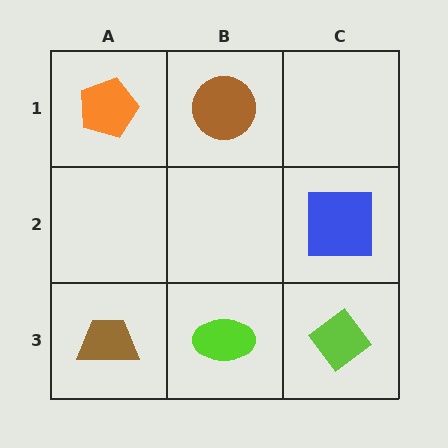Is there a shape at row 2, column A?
No, that cell is empty.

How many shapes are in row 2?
1 shape.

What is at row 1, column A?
An orange pentagon.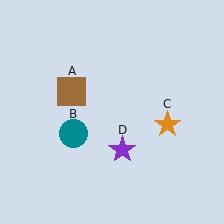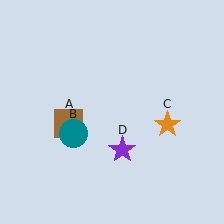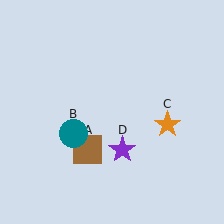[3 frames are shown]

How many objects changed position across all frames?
1 object changed position: brown square (object A).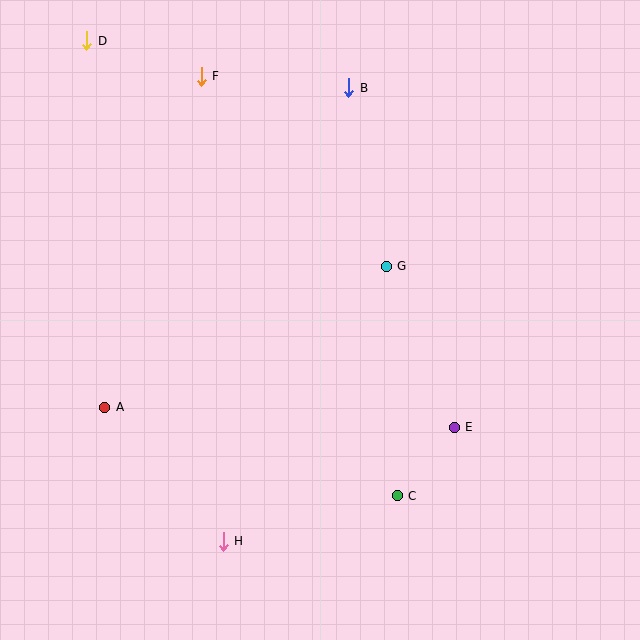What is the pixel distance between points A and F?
The distance between A and F is 345 pixels.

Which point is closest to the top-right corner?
Point B is closest to the top-right corner.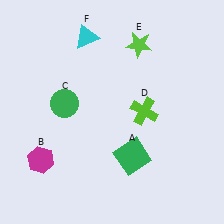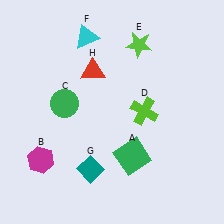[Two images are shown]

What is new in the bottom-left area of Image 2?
A teal diamond (G) was added in the bottom-left area of Image 2.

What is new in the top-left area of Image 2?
A red triangle (H) was added in the top-left area of Image 2.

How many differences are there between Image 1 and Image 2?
There are 2 differences between the two images.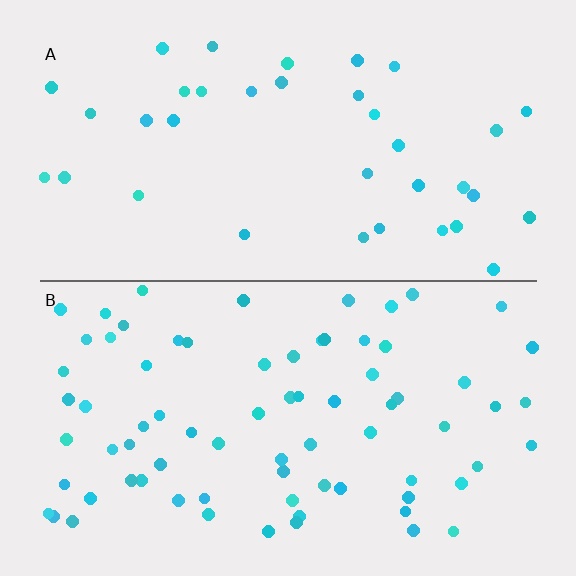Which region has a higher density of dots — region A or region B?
B (the bottom).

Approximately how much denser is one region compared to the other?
Approximately 2.1× — region B over region A.